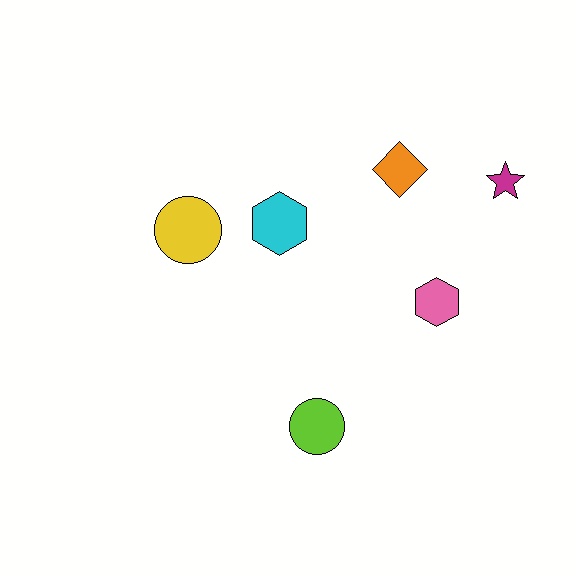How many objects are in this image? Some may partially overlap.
There are 6 objects.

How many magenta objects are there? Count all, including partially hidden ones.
There is 1 magenta object.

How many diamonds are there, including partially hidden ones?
There is 1 diamond.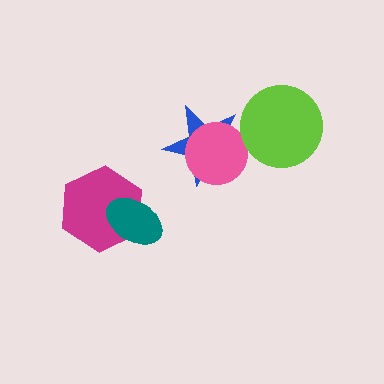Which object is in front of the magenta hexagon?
The teal ellipse is in front of the magenta hexagon.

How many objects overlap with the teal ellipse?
1 object overlaps with the teal ellipse.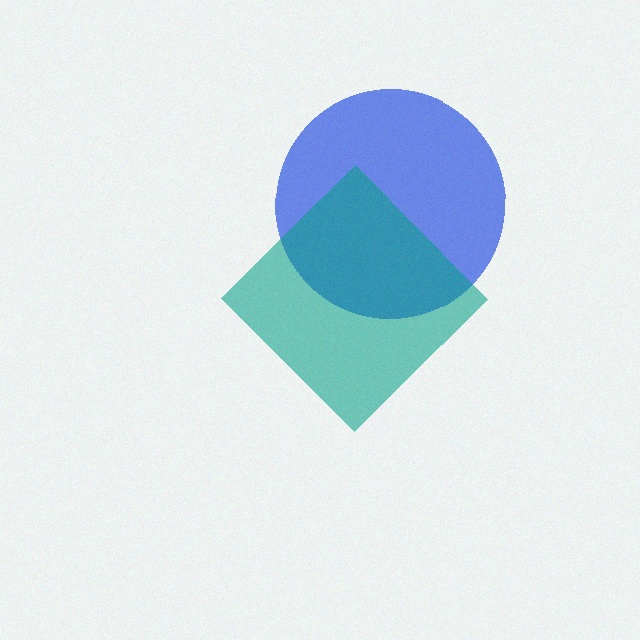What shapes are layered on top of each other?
The layered shapes are: a blue circle, a teal diamond.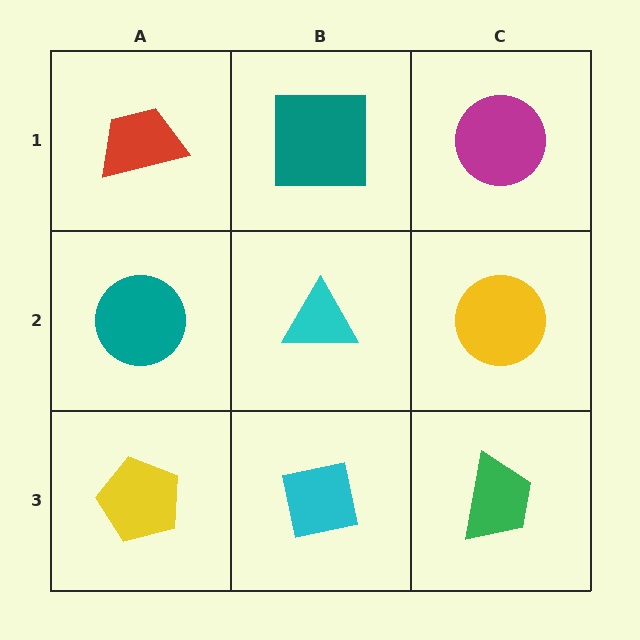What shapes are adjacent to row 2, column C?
A magenta circle (row 1, column C), a green trapezoid (row 3, column C), a cyan triangle (row 2, column B).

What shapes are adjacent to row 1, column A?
A teal circle (row 2, column A), a teal square (row 1, column B).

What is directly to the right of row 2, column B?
A yellow circle.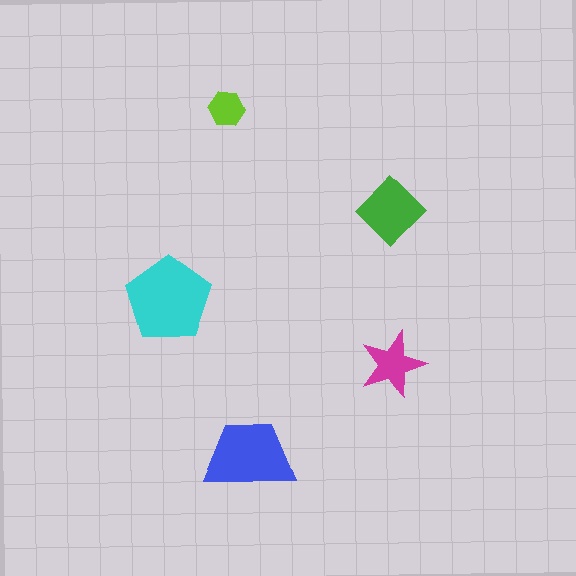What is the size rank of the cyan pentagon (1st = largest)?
1st.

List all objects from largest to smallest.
The cyan pentagon, the blue trapezoid, the green diamond, the magenta star, the lime hexagon.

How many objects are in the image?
There are 5 objects in the image.